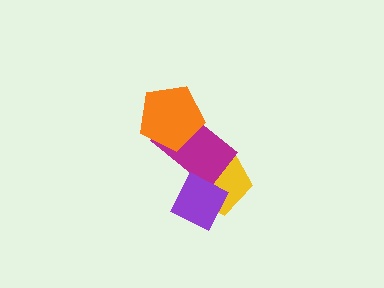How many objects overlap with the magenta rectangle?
3 objects overlap with the magenta rectangle.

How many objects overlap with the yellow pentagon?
2 objects overlap with the yellow pentagon.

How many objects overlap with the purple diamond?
2 objects overlap with the purple diamond.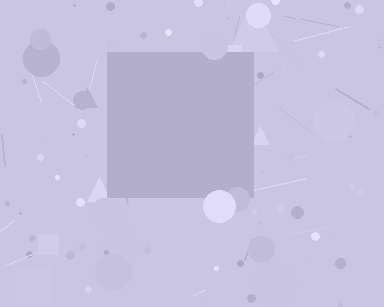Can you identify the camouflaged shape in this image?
The camouflaged shape is a square.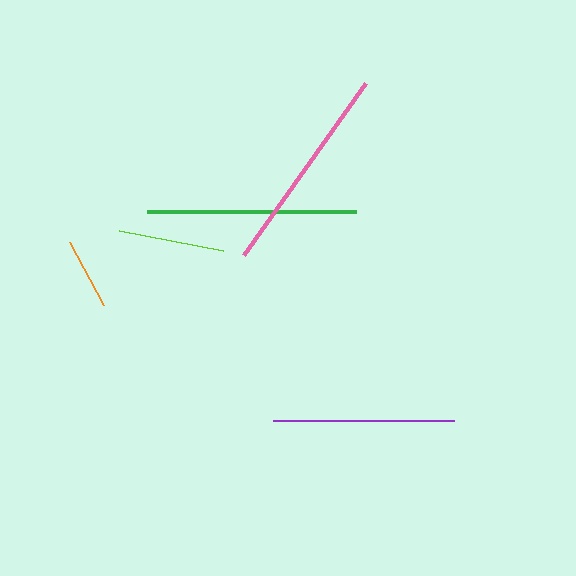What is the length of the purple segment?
The purple segment is approximately 181 pixels long.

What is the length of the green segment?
The green segment is approximately 209 pixels long.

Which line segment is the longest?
The pink line is the longest at approximately 211 pixels.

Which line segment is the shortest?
The orange line is the shortest at approximately 71 pixels.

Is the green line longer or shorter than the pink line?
The pink line is longer than the green line.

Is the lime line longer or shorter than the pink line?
The pink line is longer than the lime line.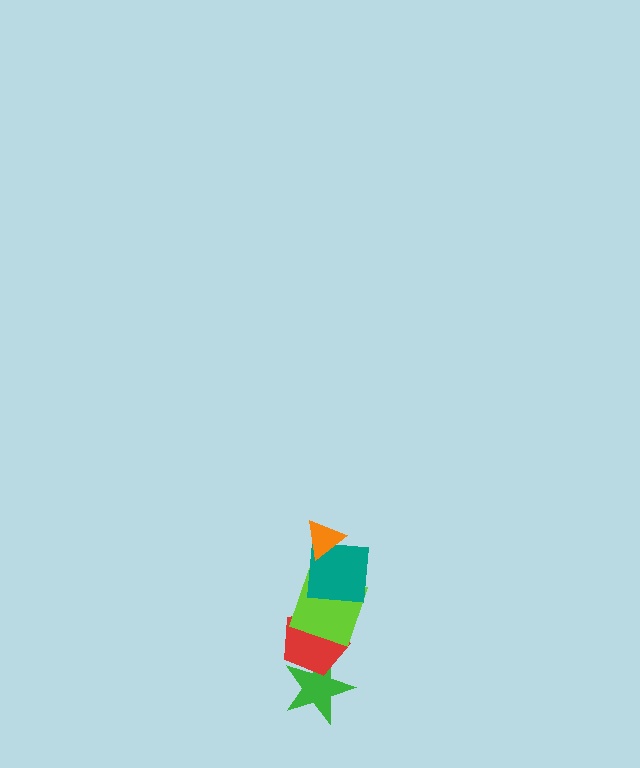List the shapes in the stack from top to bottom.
From top to bottom: the orange triangle, the teal square, the lime square, the red pentagon, the green star.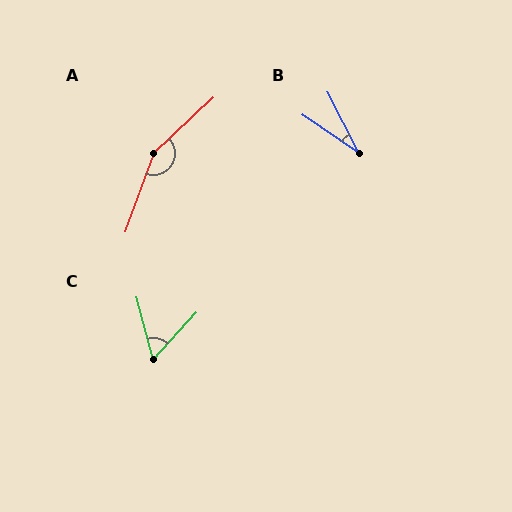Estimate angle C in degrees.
Approximately 57 degrees.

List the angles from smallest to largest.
B (29°), C (57°), A (153°).